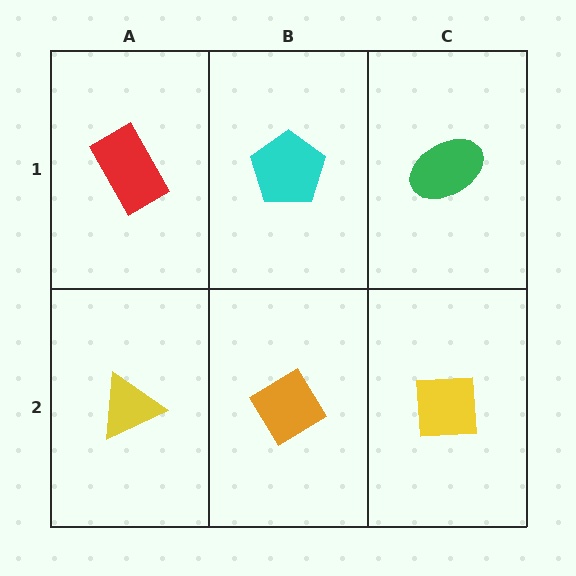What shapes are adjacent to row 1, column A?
A yellow triangle (row 2, column A), a cyan pentagon (row 1, column B).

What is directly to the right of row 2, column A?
An orange diamond.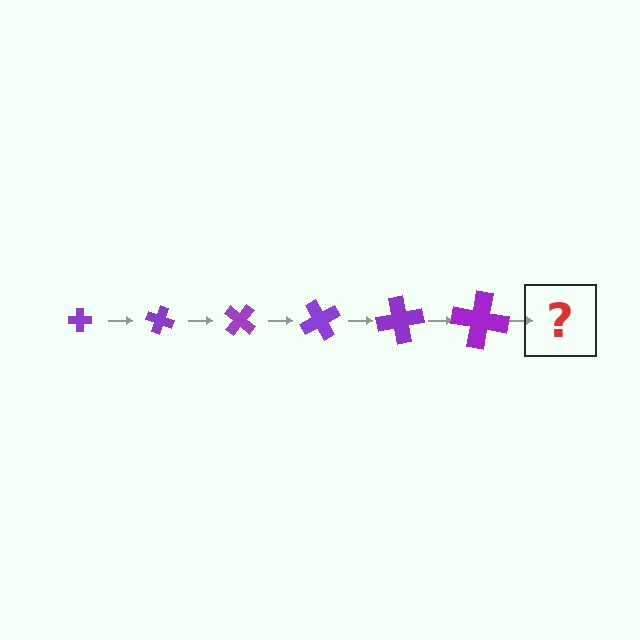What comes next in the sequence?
The next element should be a cross, larger than the previous one and rotated 120 degrees from the start.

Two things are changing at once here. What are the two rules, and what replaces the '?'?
The two rules are that the cross grows larger each step and it rotates 20 degrees each step. The '?' should be a cross, larger than the previous one and rotated 120 degrees from the start.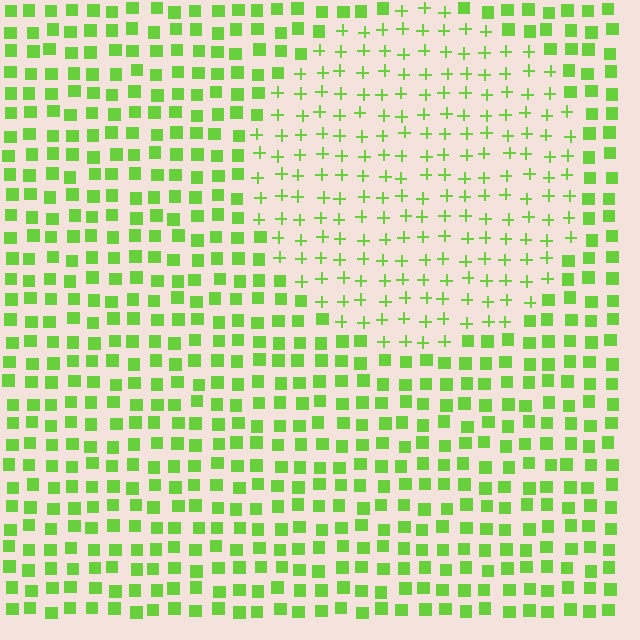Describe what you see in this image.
The image is filled with small lime elements arranged in a uniform grid. A circle-shaped region contains plus signs, while the surrounding area contains squares. The boundary is defined purely by the change in element shape.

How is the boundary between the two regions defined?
The boundary is defined by a change in element shape: plus signs inside vs. squares outside. All elements share the same color and spacing.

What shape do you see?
I see a circle.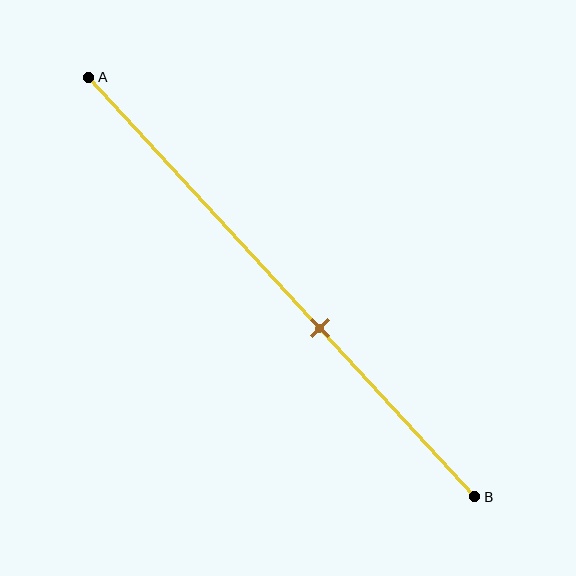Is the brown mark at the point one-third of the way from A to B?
No, the mark is at about 60% from A, not at the 33% one-third point.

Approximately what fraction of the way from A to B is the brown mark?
The brown mark is approximately 60% of the way from A to B.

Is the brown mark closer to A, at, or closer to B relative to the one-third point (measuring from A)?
The brown mark is closer to point B than the one-third point of segment AB.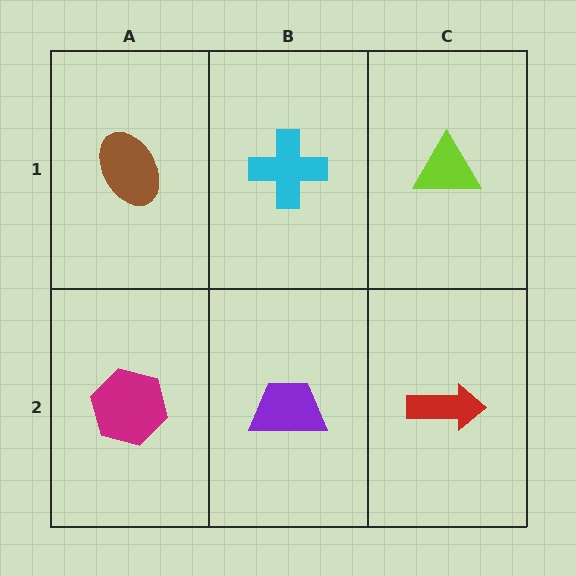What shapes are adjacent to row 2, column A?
A brown ellipse (row 1, column A), a purple trapezoid (row 2, column B).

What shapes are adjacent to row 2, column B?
A cyan cross (row 1, column B), a magenta hexagon (row 2, column A), a red arrow (row 2, column C).